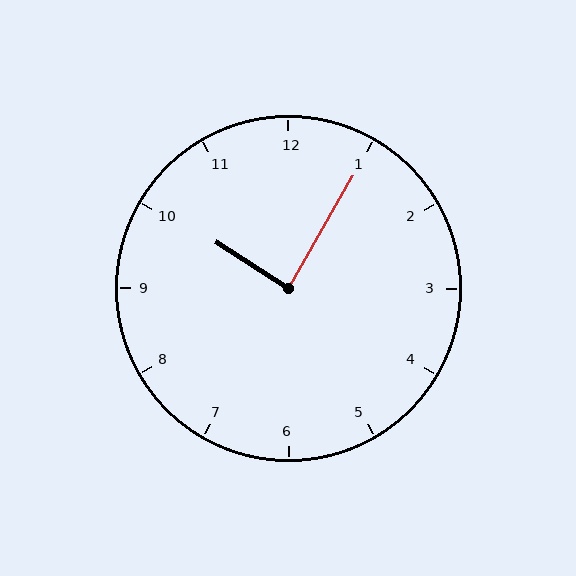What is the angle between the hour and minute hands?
Approximately 88 degrees.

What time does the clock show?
10:05.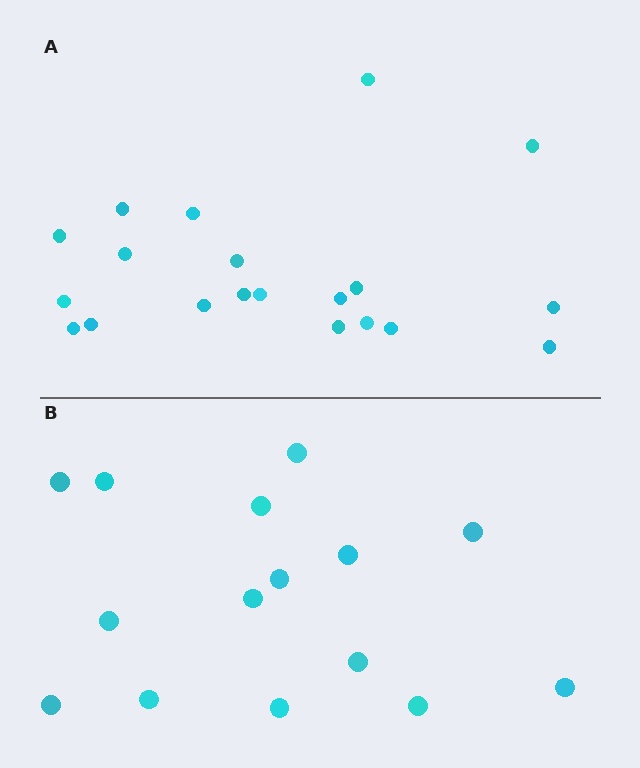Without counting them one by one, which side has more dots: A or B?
Region A (the top region) has more dots.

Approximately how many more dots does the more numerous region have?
Region A has about 5 more dots than region B.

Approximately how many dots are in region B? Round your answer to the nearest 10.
About 20 dots. (The exact count is 15, which rounds to 20.)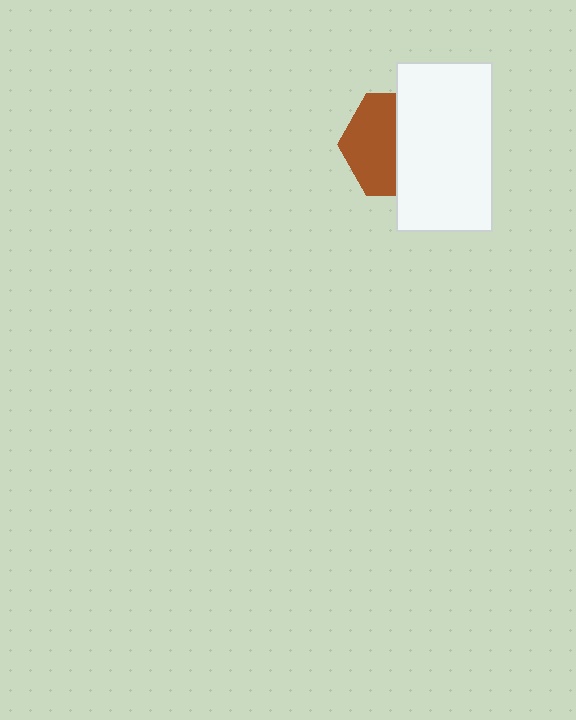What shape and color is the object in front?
The object in front is a white rectangle.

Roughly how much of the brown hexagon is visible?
About half of it is visible (roughly 49%).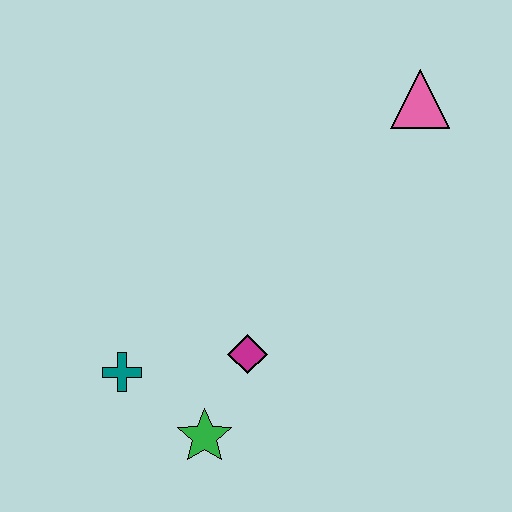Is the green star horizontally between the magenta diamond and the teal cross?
Yes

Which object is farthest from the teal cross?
The pink triangle is farthest from the teal cross.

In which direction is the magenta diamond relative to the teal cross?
The magenta diamond is to the right of the teal cross.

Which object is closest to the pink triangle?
The magenta diamond is closest to the pink triangle.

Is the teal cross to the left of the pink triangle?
Yes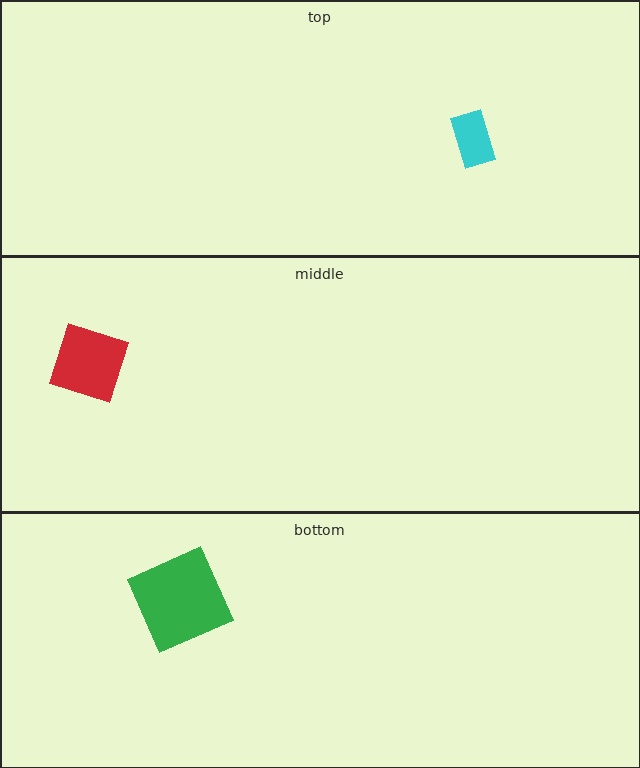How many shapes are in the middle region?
1.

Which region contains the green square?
The bottom region.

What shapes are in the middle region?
The red diamond.